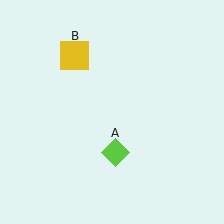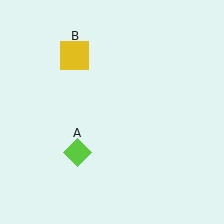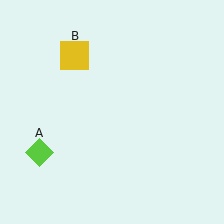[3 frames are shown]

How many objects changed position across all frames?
1 object changed position: lime diamond (object A).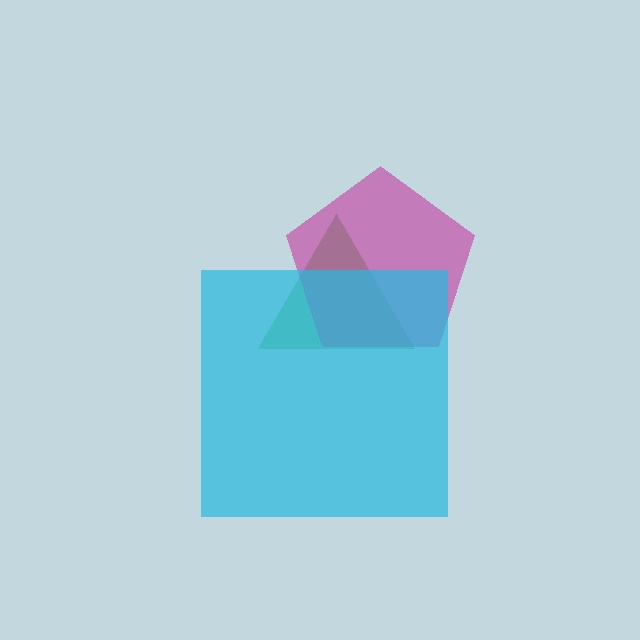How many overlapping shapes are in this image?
There are 3 overlapping shapes in the image.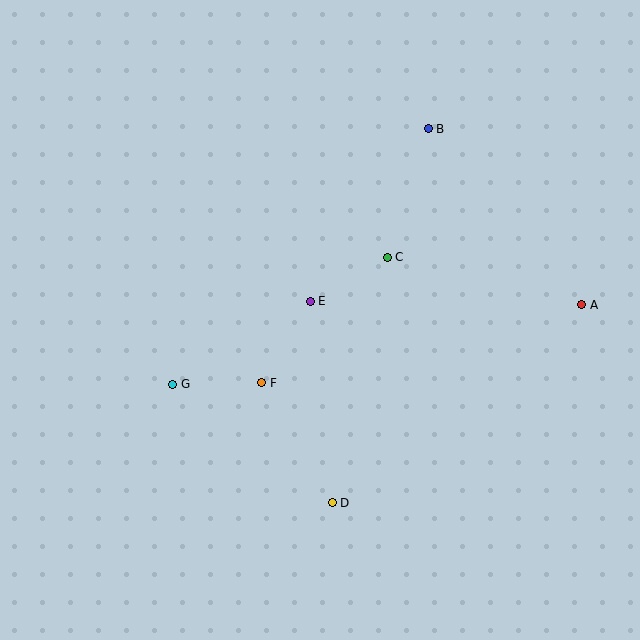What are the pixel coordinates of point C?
Point C is at (387, 257).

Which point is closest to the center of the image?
Point E at (310, 301) is closest to the center.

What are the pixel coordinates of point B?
Point B is at (428, 129).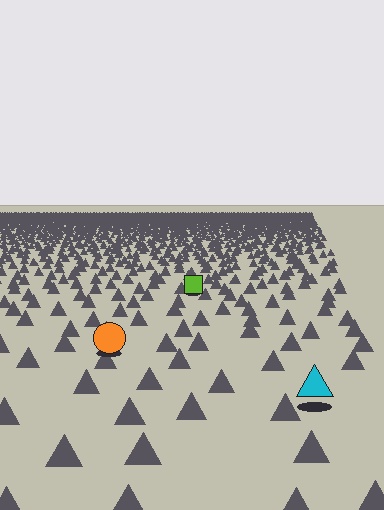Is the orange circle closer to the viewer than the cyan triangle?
No. The cyan triangle is closer — you can tell from the texture gradient: the ground texture is coarser near it.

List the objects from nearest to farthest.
From nearest to farthest: the cyan triangle, the orange circle, the lime square.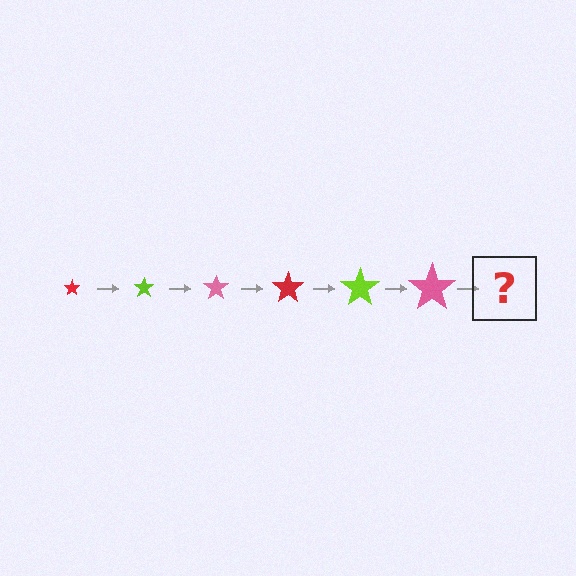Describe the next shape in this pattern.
It should be a red star, larger than the previous one.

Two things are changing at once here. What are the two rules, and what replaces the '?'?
The two rules are that the star grows larger each step and the color cycles through red, lime, and pink. The '?' should be a red star, larger than the previous one.